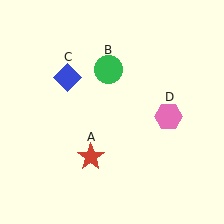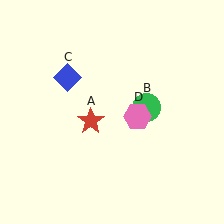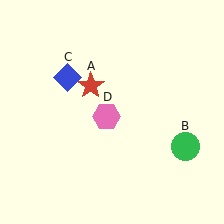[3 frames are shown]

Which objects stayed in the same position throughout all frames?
Blue diamond (object C) remained stationary.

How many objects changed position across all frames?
3 objects changed position: red star (object A), green circle (object B), pink hexagon (object D).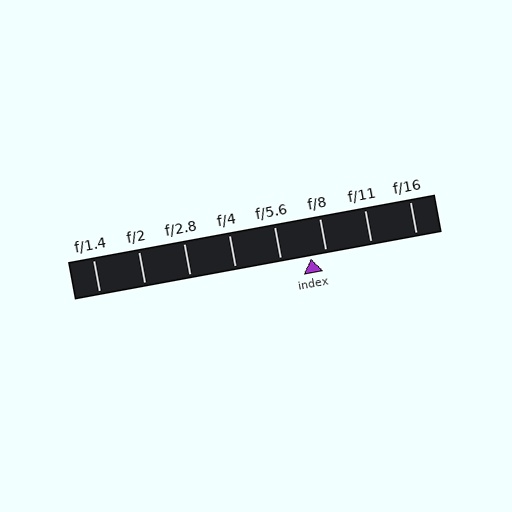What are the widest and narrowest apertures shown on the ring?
The widest aperture shown is f/1.4 and the narrowest is f/16.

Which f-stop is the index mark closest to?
The index mark is closest to f/8.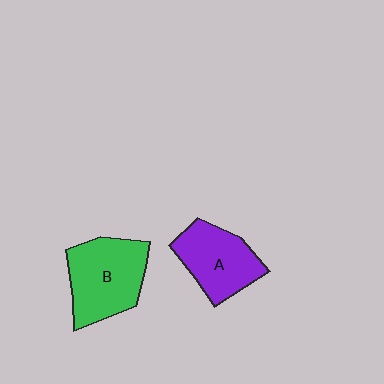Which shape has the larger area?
Shape B (green).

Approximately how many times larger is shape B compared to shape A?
Approximately 1.2 times.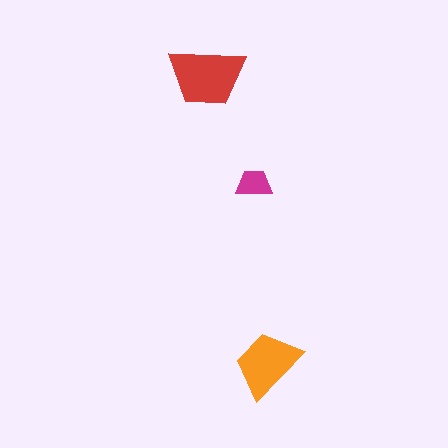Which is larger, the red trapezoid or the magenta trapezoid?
The red one.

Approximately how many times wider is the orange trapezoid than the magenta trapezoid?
About 2 times wider.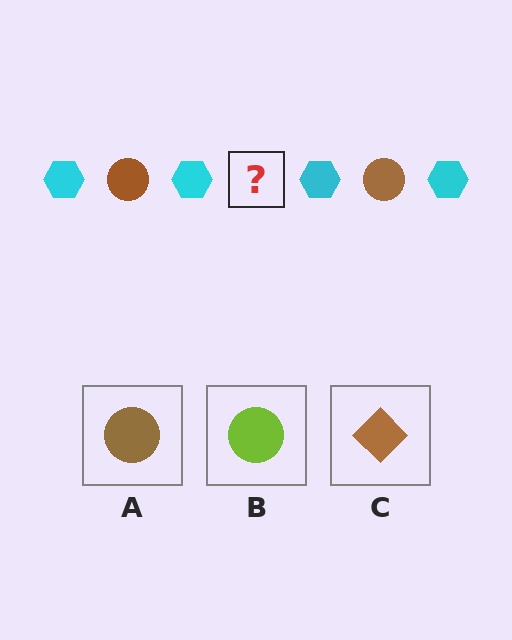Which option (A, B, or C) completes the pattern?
A.